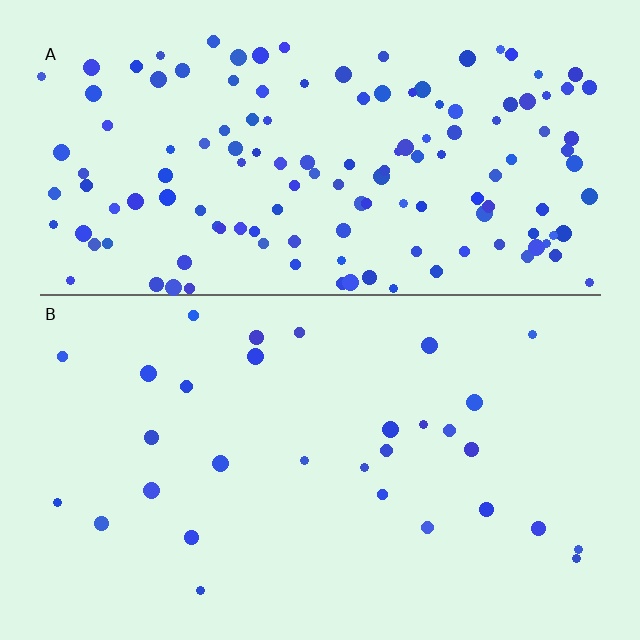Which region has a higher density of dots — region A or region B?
A (the top).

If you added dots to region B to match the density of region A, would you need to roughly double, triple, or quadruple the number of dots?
Approximately quadruple.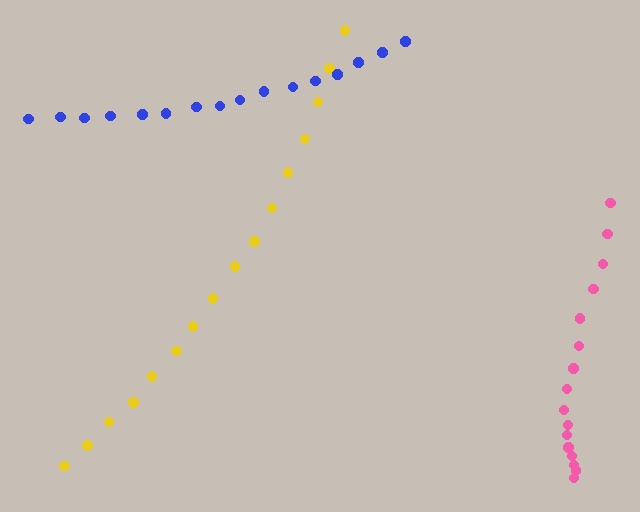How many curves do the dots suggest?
There are 3 distinct paths.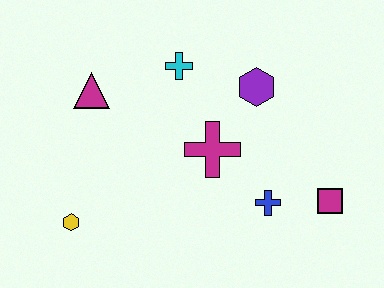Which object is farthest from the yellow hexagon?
The magenta square is farthest from the yellow hexagon.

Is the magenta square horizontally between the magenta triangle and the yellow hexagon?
No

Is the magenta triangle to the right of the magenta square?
No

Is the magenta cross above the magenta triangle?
No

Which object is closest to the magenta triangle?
The cyan cross is closest to the magenta triangle.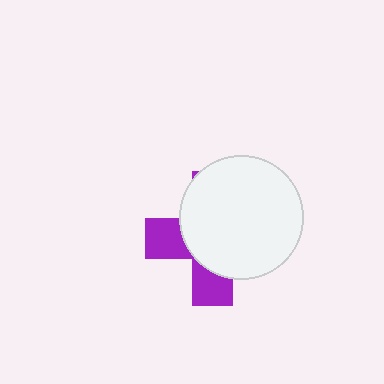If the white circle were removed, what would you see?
You would see the complete purple cross.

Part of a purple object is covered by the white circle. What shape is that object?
It is a cross.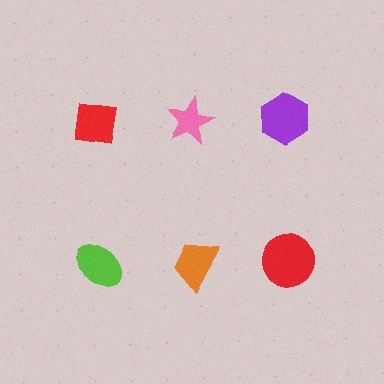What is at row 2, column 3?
A red circle.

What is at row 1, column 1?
A red square.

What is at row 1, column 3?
A purple hexagon.